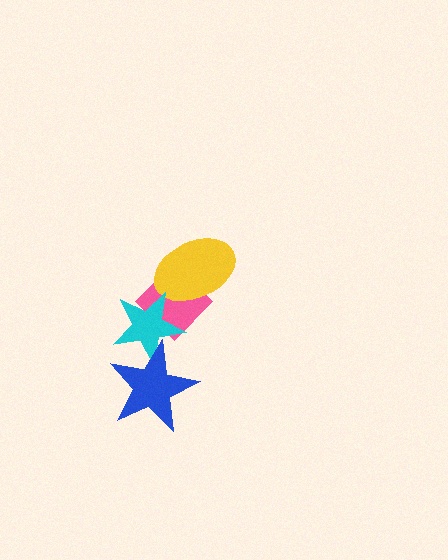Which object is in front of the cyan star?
The blue star is in front of the cyan star.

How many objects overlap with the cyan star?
2 objects overlap with the cyan star.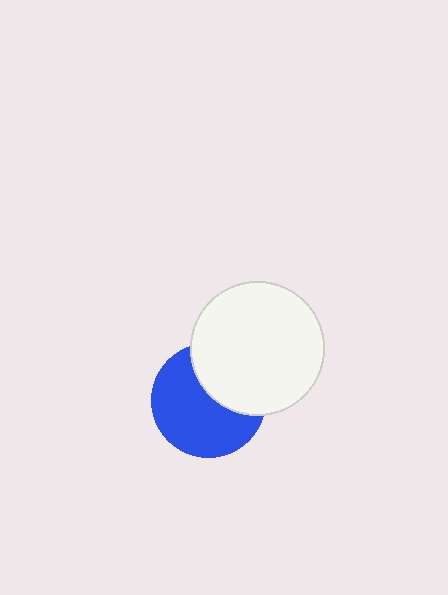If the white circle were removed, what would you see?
You would see the complete blue circle.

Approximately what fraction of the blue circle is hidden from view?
Roughly 37% of the blue circle is hidden behind the white circle.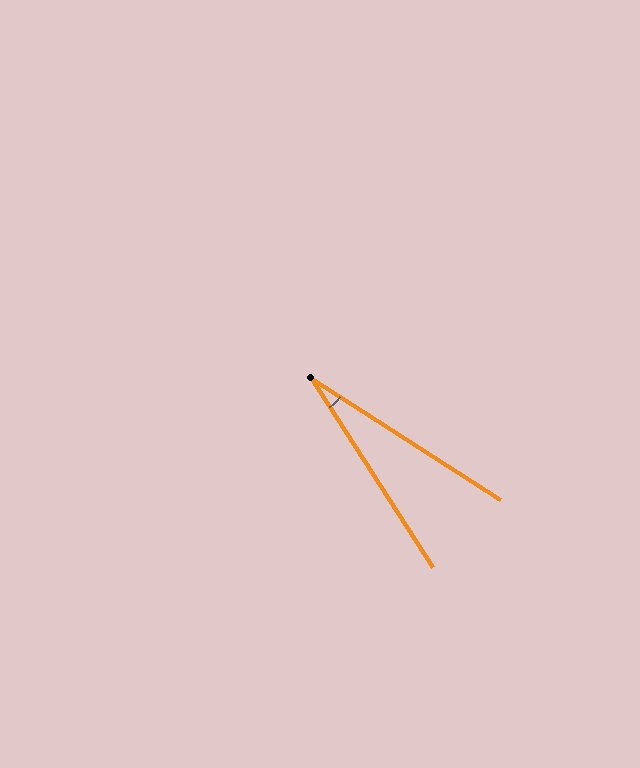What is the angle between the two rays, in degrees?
Approximately 25 degrees.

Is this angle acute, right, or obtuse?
It is acute.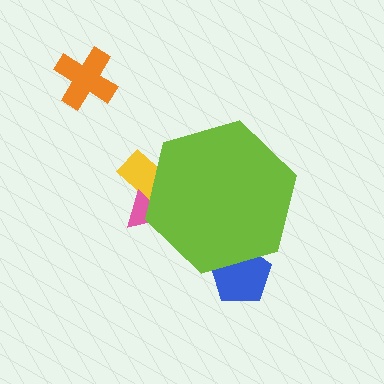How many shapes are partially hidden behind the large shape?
3 shapes are partially hidden.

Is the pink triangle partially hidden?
Yes, the pink triangle is partially hidden behind the lime hexagon.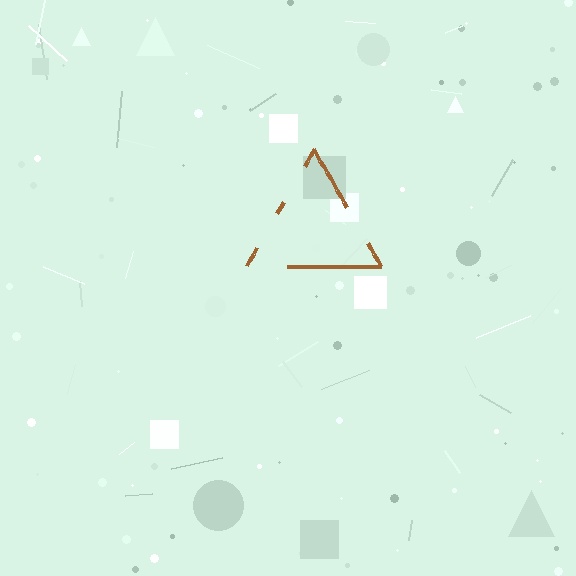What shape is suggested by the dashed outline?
The dashed outline suggests a triangle.